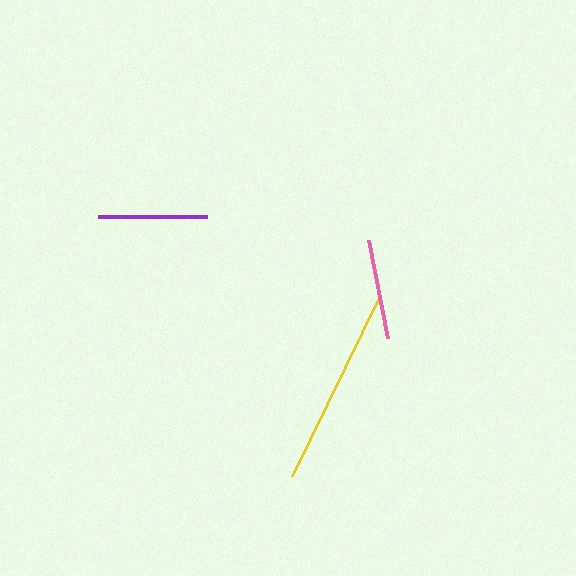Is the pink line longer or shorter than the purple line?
The purple line is longer than the pink line.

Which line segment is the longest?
The yellow line is the longest at approximately 201 pixels.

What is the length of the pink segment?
The pink segment is approximately 100 pixels long.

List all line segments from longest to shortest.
From longest to shortest: yellow, purple, pink.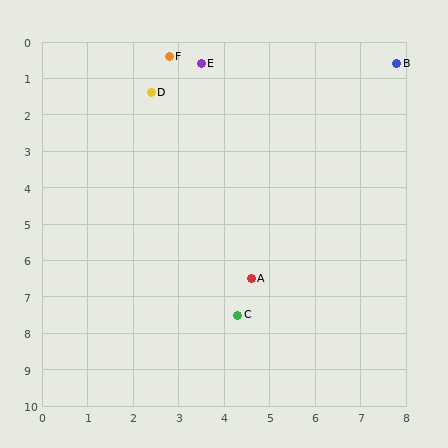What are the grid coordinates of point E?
Point E is at approximately (3.5, 0.6).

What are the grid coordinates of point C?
Point C is at approximately (4.3, 7.5).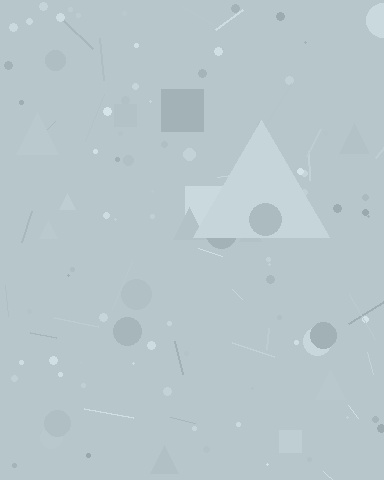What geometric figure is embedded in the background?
A triangle is embedded in the background.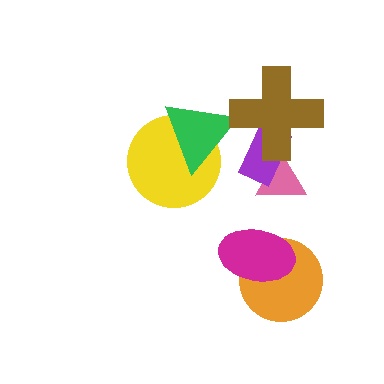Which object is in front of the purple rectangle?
The brown cross is in front of the purple rectangle.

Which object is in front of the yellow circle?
The green triangle is in front of the yellow circle.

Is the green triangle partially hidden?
Yes, it is partially covered by another shape.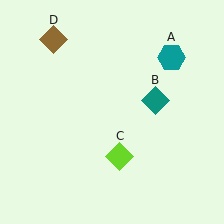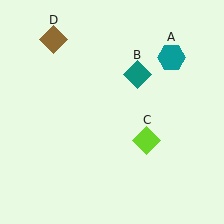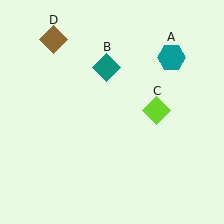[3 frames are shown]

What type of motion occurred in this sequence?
The teal diamond (object B), lime diamond (object C) rotated counterclockwise around the center of the scene.